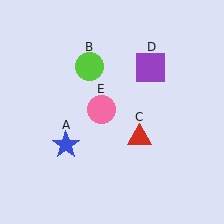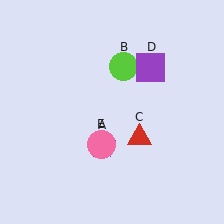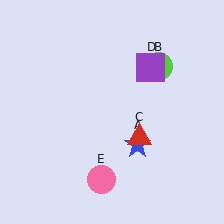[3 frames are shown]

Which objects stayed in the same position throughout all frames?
Red triangle (object C) and purple square (object D) remained stationary.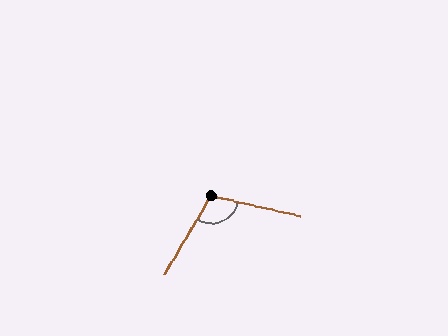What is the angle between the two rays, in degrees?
Approximately 108 degrees.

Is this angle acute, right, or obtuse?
It is obtuse.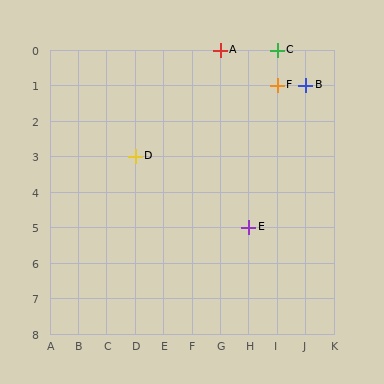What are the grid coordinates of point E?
Point E is at grid coordinates (H, 5).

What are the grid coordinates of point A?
Point A is at grid coordinates (G, 0).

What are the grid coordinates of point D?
Point D is at grid coordinates (D, 3).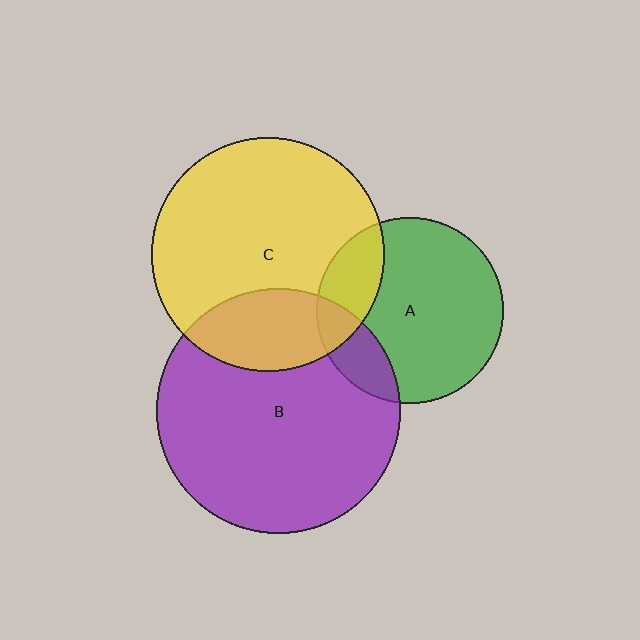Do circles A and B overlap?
Yes.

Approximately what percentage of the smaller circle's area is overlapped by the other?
Approximately 15%.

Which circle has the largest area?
Circle B (purple).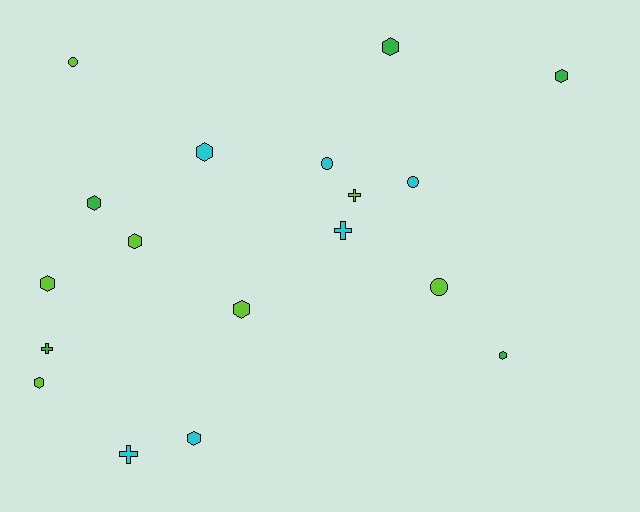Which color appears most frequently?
Lime, with 7 objects.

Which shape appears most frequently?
Hexagon, with 10 objects.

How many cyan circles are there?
There are 2 cyan circles.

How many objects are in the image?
There are 18 objects.